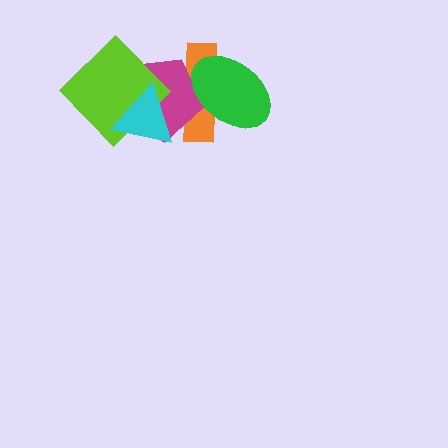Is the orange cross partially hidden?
Yes, it is partially covered by another shape.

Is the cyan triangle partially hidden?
No, no other shape covers it.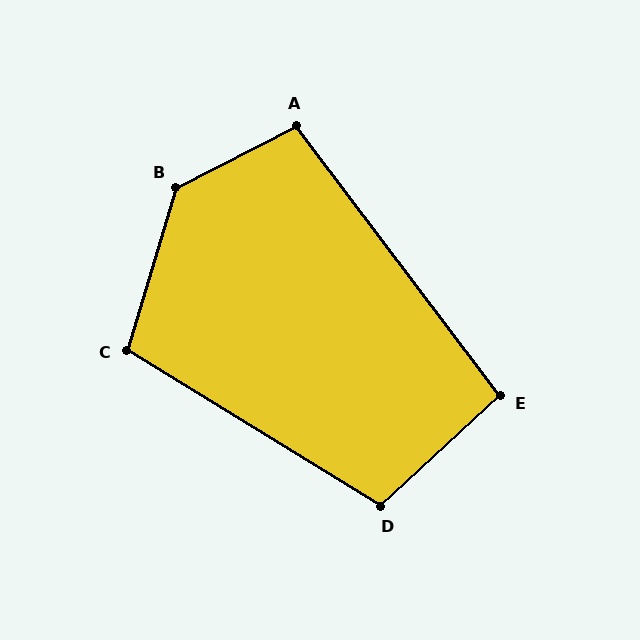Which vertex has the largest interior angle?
B, at approximately 134 degrees.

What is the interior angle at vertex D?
Approximately 106 degrees (obtuse).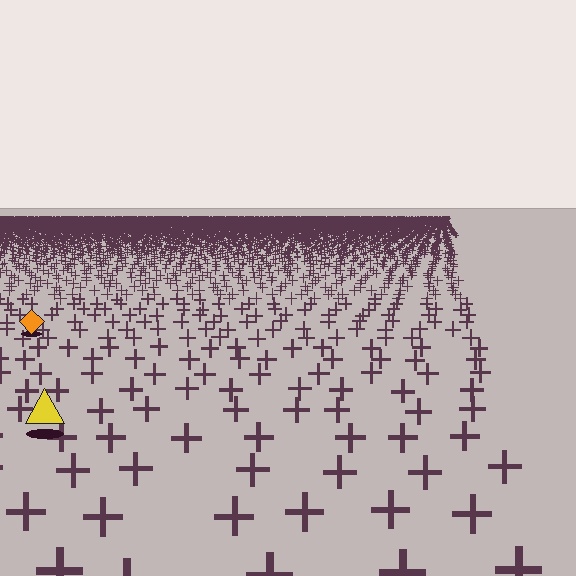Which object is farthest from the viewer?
The orange diamond is farthest from the viewer. It appears smaller and the ground texture around it is denser.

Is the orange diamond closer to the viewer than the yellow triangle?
No. The yellow triangle is closer — you can tell from the texture gradient: the ground texture is coarser near it.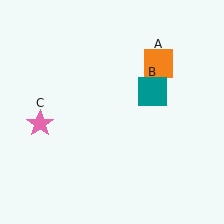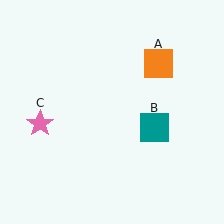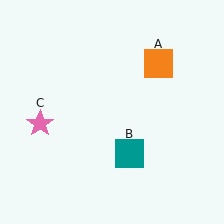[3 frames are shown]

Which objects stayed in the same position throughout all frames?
Orange square (object A) and pink star (object C) remained stationary.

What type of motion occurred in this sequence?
The teal square (object B) rotated clockwise around the center of the scene.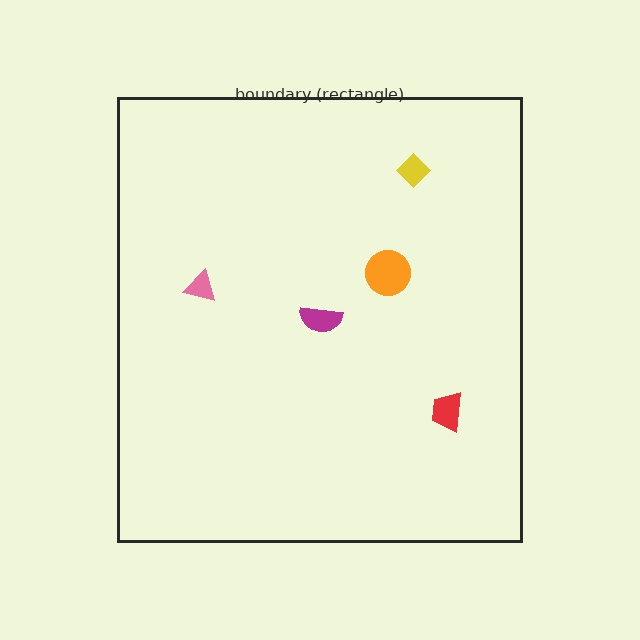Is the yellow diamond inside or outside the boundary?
Inside.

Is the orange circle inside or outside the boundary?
Inside.